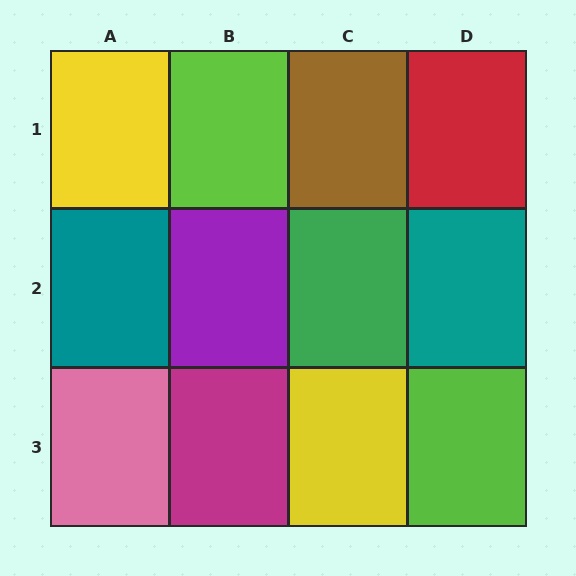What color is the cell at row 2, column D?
Teal.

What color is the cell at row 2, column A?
Teal.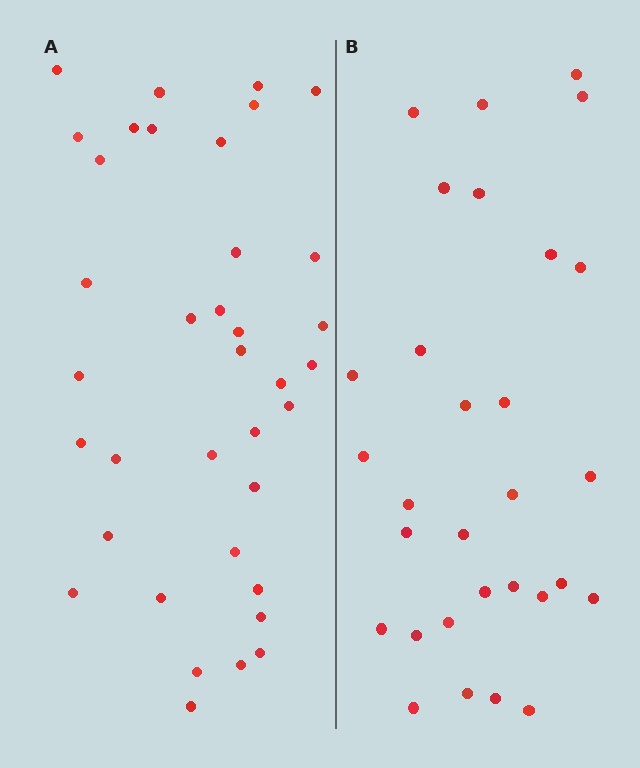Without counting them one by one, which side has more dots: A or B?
Region A (the left region) has more dots.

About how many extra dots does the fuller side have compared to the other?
Region A has roughly 8 or so more dots than region B.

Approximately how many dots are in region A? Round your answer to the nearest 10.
About 40 dots. (The exact count is 37, which rounds to 40.)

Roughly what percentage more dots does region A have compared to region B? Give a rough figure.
About 25% more.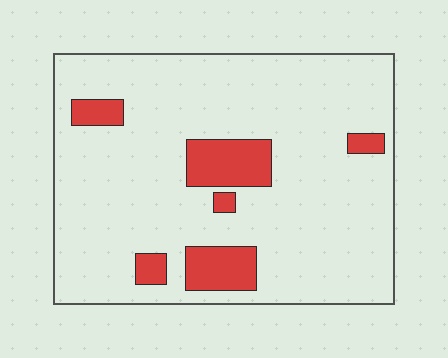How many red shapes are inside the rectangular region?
6.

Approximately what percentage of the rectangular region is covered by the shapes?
Approximately 15%.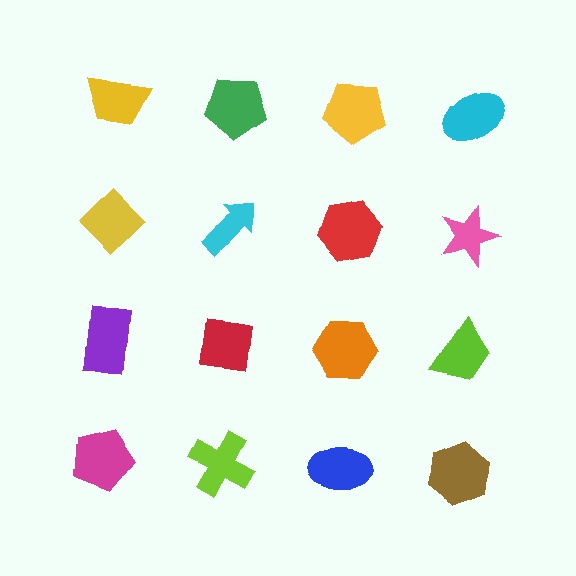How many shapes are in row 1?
4 shapes.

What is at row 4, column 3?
A blue ellipse.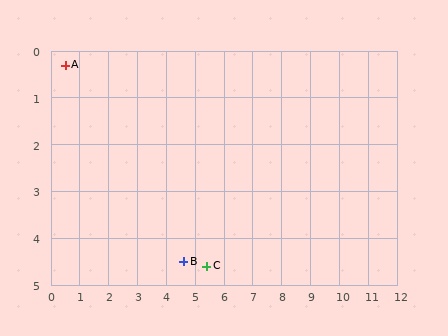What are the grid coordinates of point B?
Point B is at approximately (4.6, 4.5).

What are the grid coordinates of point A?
Point A is at approximately (0.5, 0.3).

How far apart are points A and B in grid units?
Points A and B are about 5.9 grid units apart.